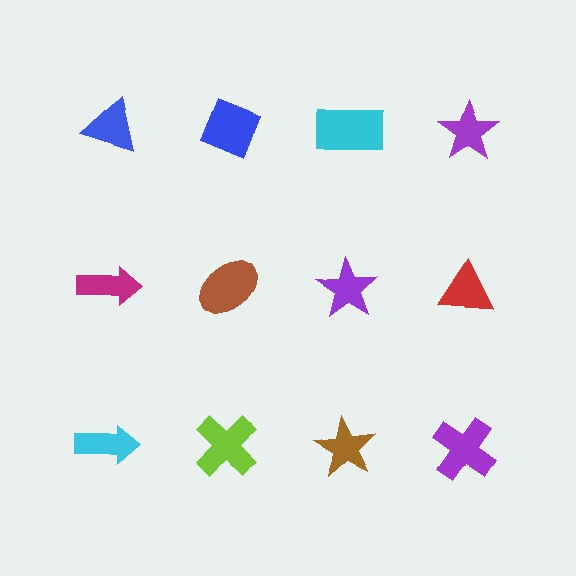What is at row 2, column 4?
A red triangle.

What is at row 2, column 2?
A brown ellipse.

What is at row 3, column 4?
A purple cross.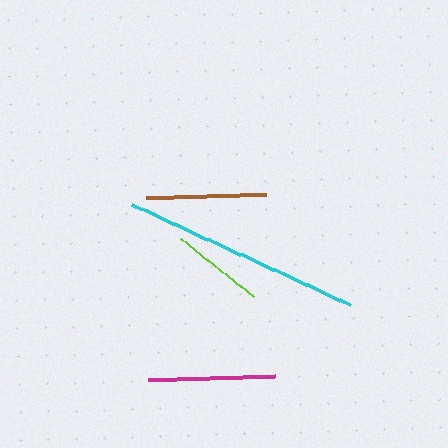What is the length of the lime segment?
The lime segment is approximately 94 pixels long.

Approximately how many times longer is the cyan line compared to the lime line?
The cyan line is approximately 2.6 times the length of the lime line.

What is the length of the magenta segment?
The magenta segment is approximately 127 pixels long.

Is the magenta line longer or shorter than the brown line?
The magenta line is longer than the brown line.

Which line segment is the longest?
The cyan line is the longest at approximately 240 pixels.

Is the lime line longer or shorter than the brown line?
The brown line is longer than the lime line.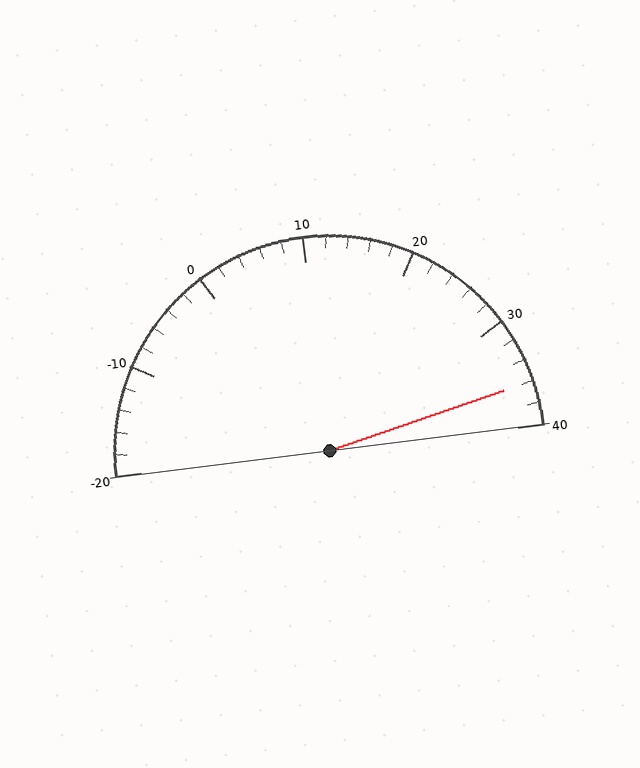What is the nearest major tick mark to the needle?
The nearest major tick mark is 40.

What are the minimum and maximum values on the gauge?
The gauge ranges from -20 to 40.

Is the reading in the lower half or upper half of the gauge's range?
The reading is in the upper half of the range (-20 to 40).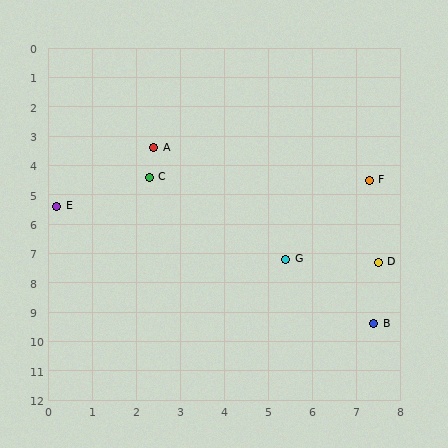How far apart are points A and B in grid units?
Points A and B are about 7.8 grid units apart.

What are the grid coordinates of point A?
Point A is at approximately (2.4, 3.4).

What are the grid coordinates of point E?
Point E is at approximately (0.2, 5.4).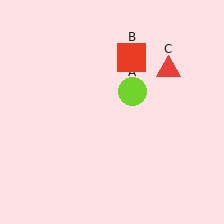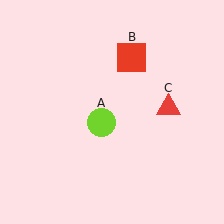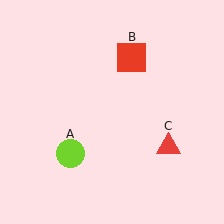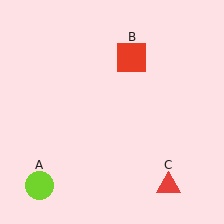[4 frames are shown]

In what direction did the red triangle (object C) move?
The red triangle (object C) moved down.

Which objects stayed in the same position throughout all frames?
Red square (object B) remained stationary.